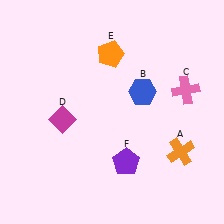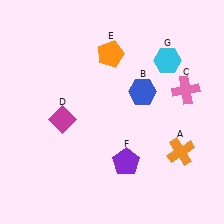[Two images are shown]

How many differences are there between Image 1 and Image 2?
There is 1 difference between the two images.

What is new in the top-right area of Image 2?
A cyan hexagon (G) was added in the top-right area of Image 2.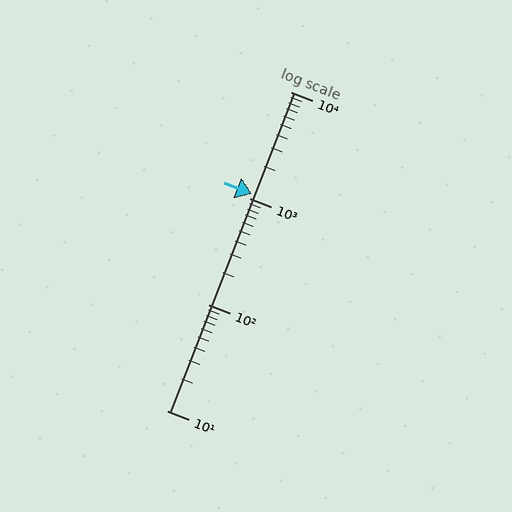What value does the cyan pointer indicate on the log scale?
The pointer indicates approximately 1100.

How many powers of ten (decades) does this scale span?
The scale spans 3 decades, from 10 to 10000.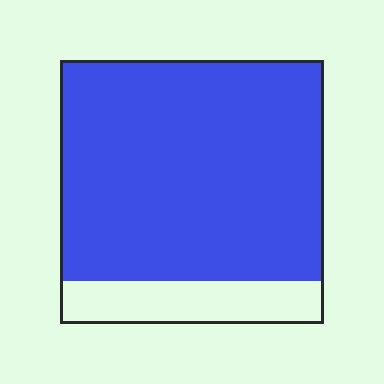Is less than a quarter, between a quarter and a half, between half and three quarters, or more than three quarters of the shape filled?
More than three quarters.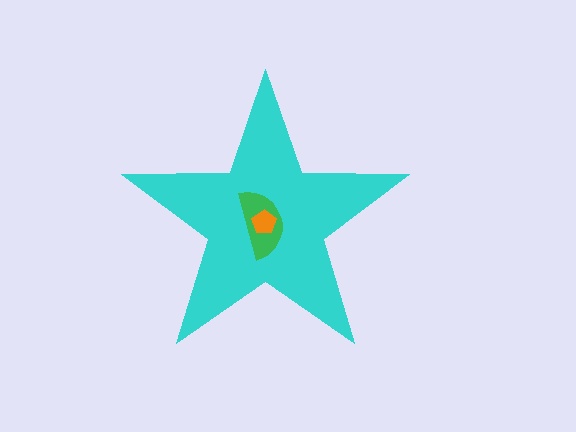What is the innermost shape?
The orange pentagon.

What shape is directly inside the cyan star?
The green semicircle.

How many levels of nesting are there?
3.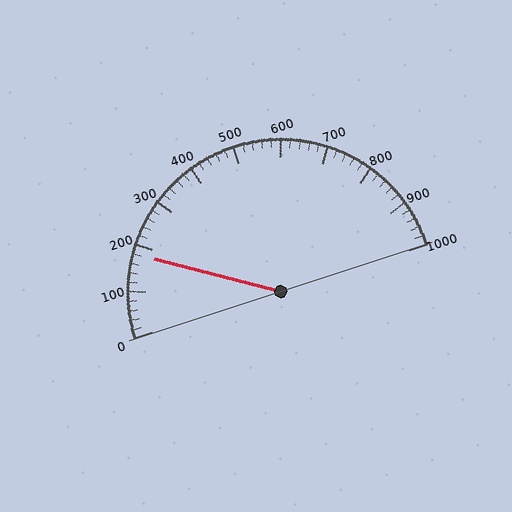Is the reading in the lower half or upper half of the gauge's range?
The reading is in the lower half of the range (0 to 1000).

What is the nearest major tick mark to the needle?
The nearest major tick mark is 200.